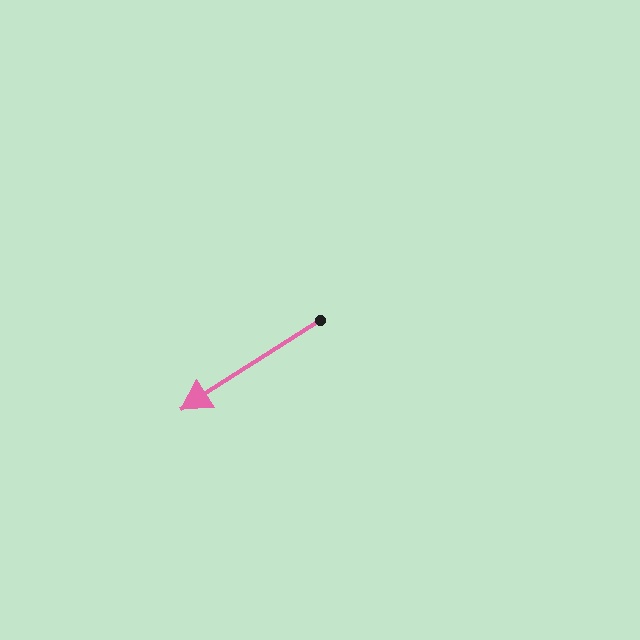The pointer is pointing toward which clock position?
Roughly 8 o'clock.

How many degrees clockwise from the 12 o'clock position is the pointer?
Approximately 237 degrees.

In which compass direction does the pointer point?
Southwest.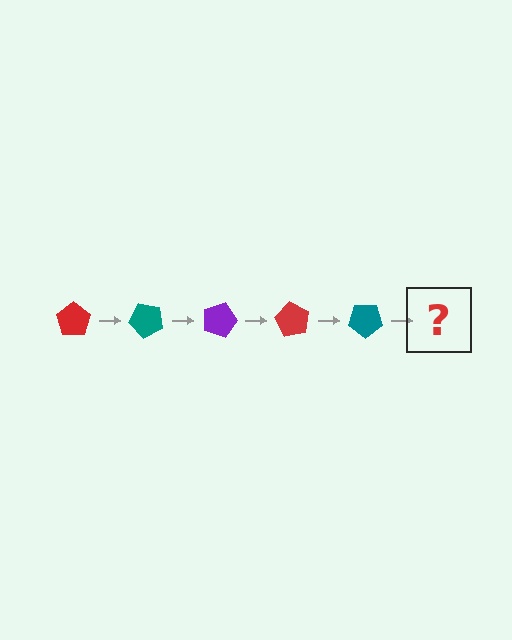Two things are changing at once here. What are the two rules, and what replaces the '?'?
The two rules are that it rotates 45 degrees each step and the color cycles through red, teal, and purple. The '?' should be a purple pentagon, rotated 225 degrees from the start.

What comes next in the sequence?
The next element should be a purple pentagon, rotated 225 degrees from the start.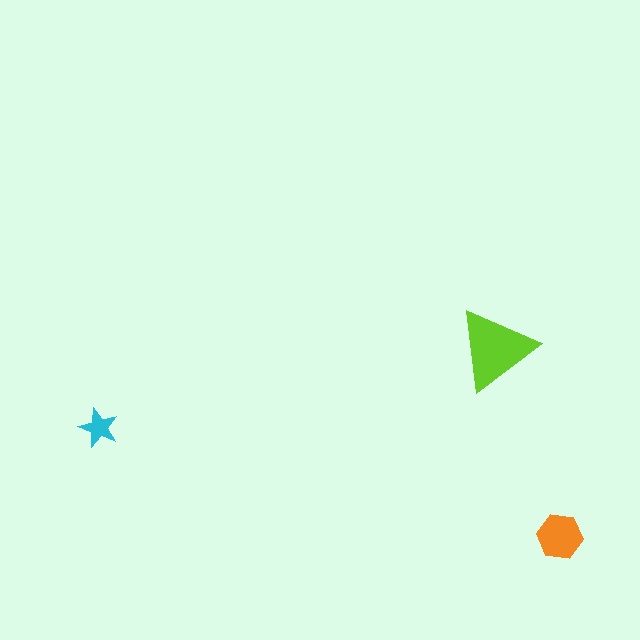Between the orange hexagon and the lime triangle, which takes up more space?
The lime triangle.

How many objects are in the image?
There are 3 objects in the image.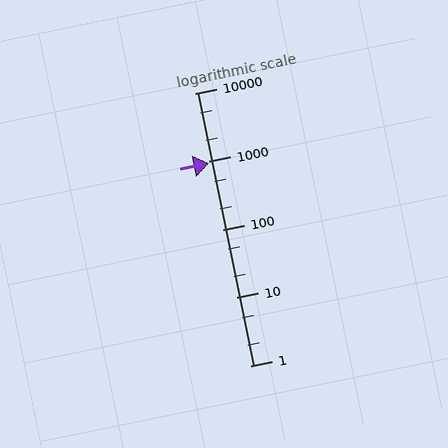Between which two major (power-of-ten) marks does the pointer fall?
The pointer is between 100 and 1000.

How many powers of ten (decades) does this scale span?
The scale spans 4 decades, from 1 to 10000.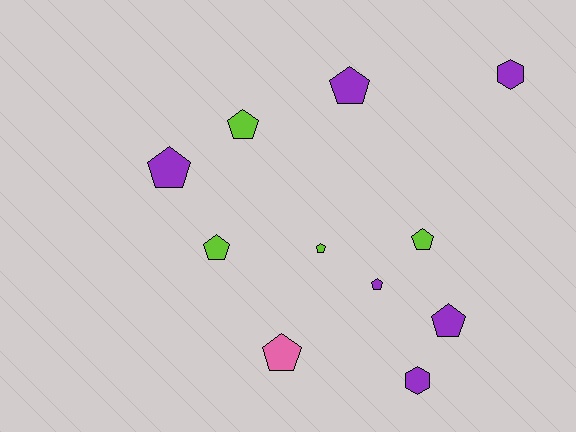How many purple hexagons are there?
There are 2 purple hexagons.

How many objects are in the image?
There are 11 objects.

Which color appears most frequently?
Purple, with 6 objects.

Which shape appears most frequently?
Pentagon, with 9 objects.